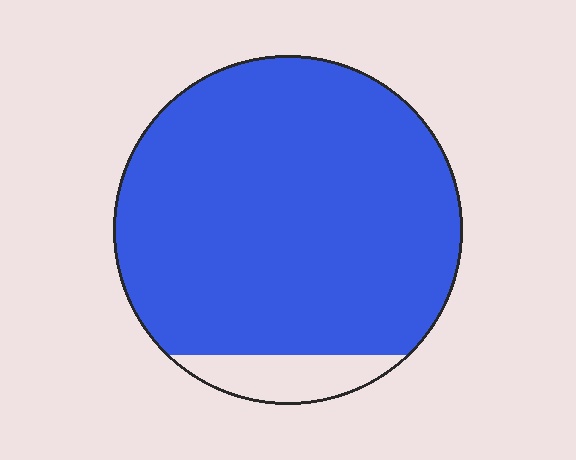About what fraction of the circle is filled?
About nine tenths (9/10).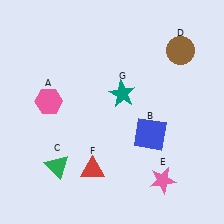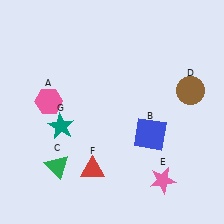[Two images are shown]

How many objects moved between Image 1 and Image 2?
2 objects moved between the two images.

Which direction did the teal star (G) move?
The teal star (G) moved left.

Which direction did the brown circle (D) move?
The brown circle (D) moved down.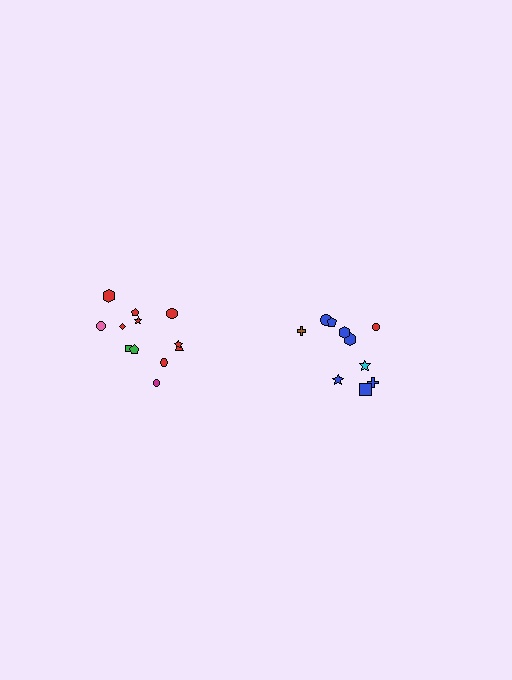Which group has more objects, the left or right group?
The left group.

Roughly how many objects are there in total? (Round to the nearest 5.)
Roughly 20 objects in total.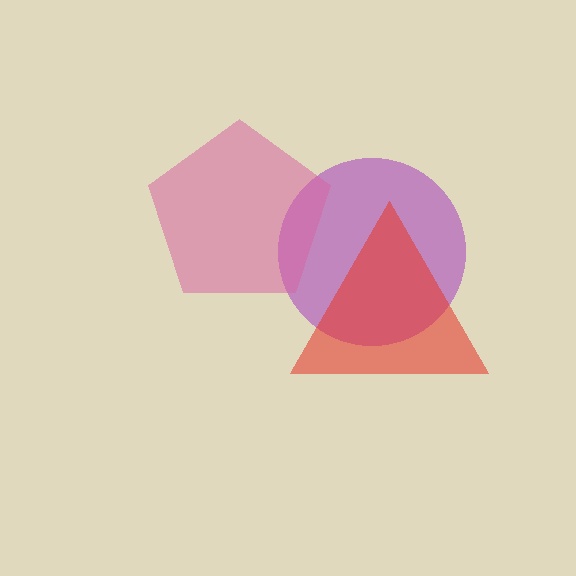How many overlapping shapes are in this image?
There are 3 overlapping shapes in the image.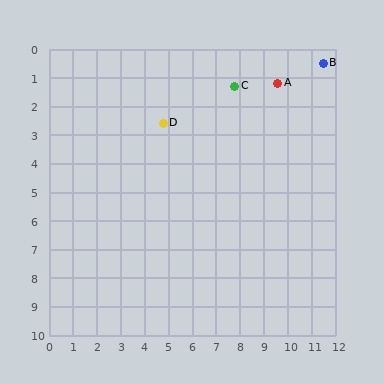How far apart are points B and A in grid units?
Points B and A are about 2.0 grid units apart.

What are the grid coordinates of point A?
Point A is at approximately (9.6, 1.2).